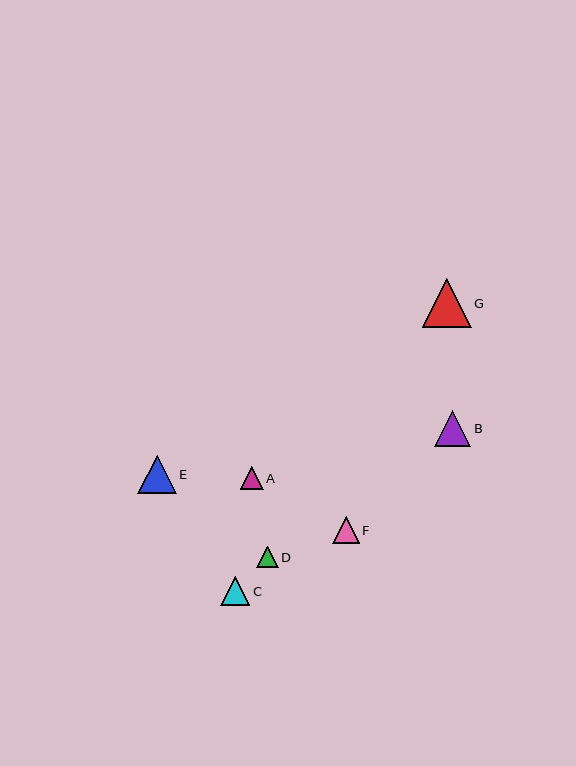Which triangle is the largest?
Triangle G is the largest with a size of approximately 49 pixels.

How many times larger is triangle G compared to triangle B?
Triangle G is approximately 1.4 times the size of triangle B.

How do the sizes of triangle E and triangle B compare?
Triangle E and triangle B are approximately the same size.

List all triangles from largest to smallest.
From largest to smallest: G, E, B, C, F, A, D.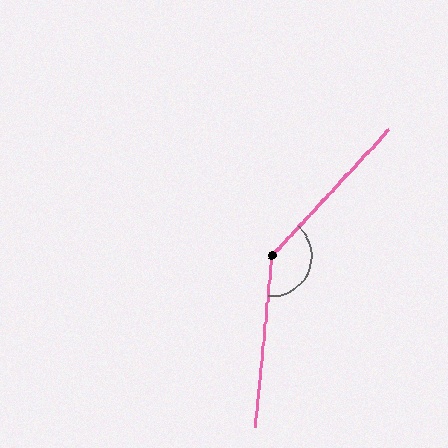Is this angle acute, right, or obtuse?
It is obtuse.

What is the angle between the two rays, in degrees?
Approximately 143 degrees.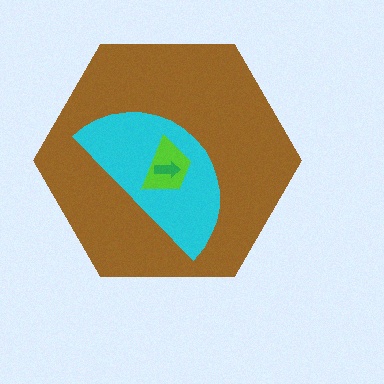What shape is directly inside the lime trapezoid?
The green arrow.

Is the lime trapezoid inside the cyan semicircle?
Yes.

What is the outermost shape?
The brown hexagon.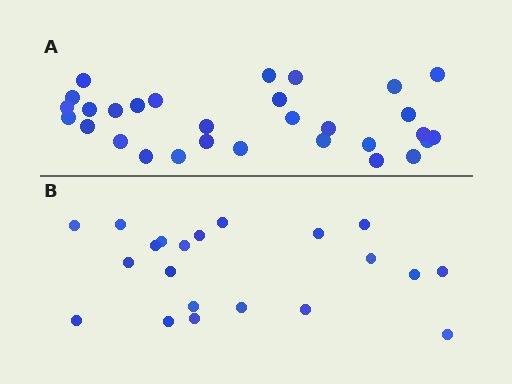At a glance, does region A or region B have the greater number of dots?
Region A (the top region) has more dots.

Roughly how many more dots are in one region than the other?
Region A has roughly 8 or so more dots than region B.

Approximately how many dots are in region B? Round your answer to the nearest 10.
About 20 dots. (The exact count is 21, which rounds to 20.)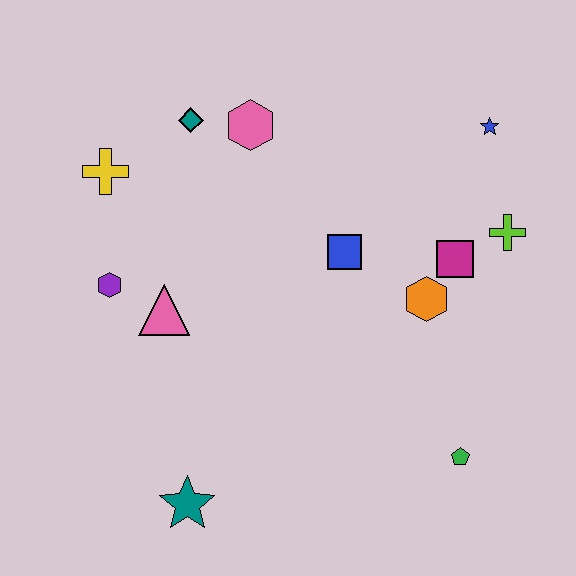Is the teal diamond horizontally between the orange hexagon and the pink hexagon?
No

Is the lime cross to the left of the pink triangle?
No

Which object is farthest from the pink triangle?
The blue star is farthest from the pink triangle.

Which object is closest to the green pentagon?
The orange hexagon is closest to the green pentagon.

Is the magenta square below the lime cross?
Yes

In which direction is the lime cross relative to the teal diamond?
The lime cross is to the right of the teal diamond.